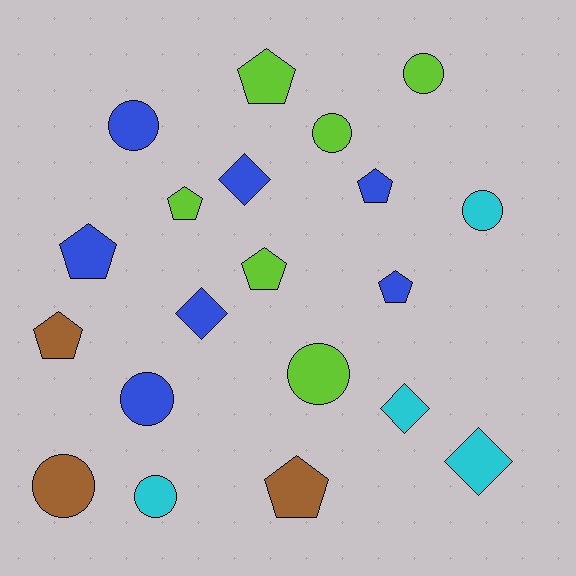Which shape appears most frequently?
Circle, with 8 objects.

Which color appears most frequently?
Blue, with 7 objects.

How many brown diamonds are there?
There are no brown diamonds.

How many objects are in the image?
There are 20 objects.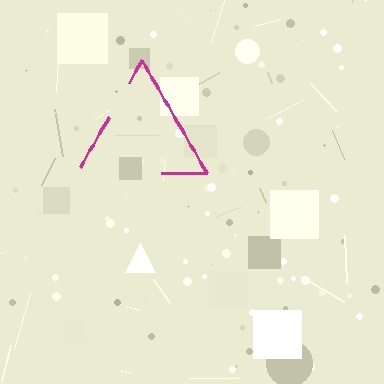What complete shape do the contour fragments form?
The contour fragments form a triangle.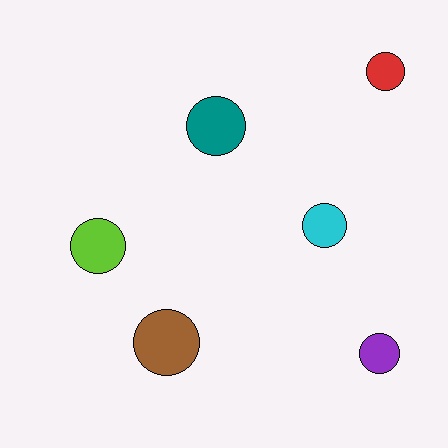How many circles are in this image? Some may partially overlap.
There are 6 circles.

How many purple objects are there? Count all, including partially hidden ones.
There is 1 purple object.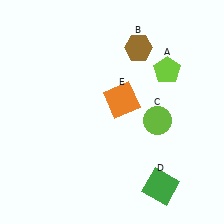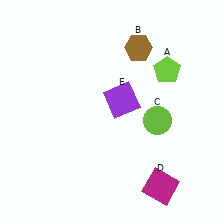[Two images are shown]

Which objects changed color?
D changed from green to magenta. E changed from orange to purple.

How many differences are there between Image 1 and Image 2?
There are 2 differences between the two images.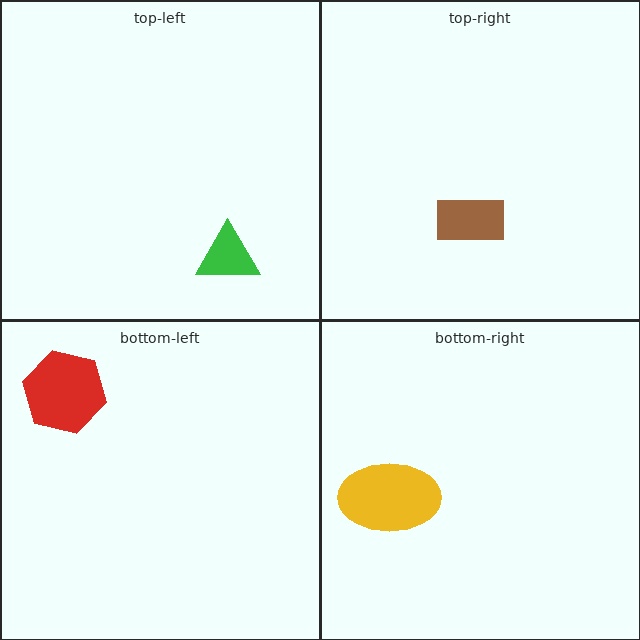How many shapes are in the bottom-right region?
1.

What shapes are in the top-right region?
The brown rectangle.